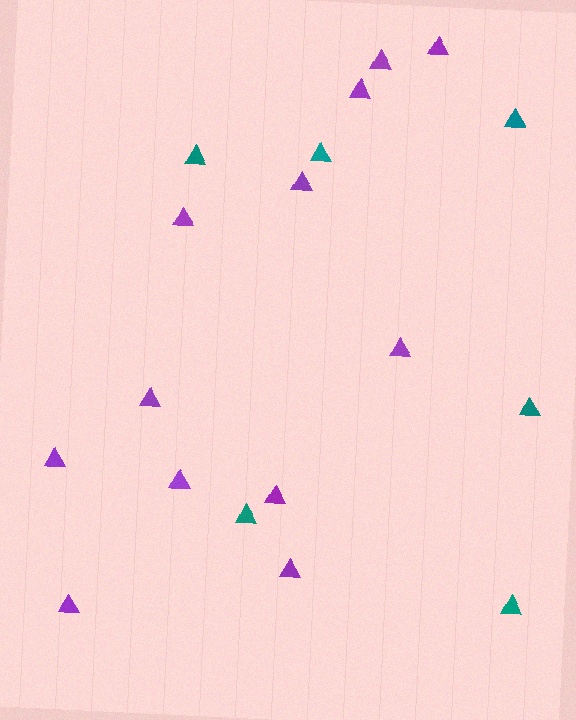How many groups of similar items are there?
There are 2 groups: one group of teal triangles (6) and one group of purple triangles (12).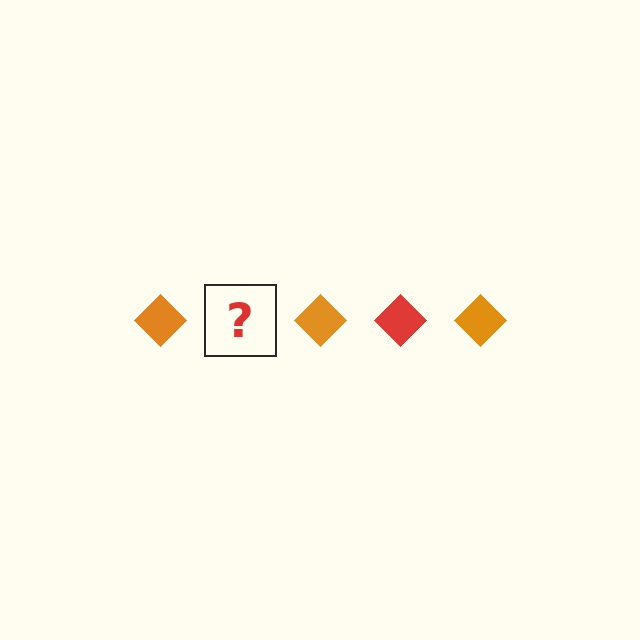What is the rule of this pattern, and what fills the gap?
The rule is that the pattern cycles through orange, red diamonds. The gap should be filled with a red diamond.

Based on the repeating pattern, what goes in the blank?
The blank should be a red diamond.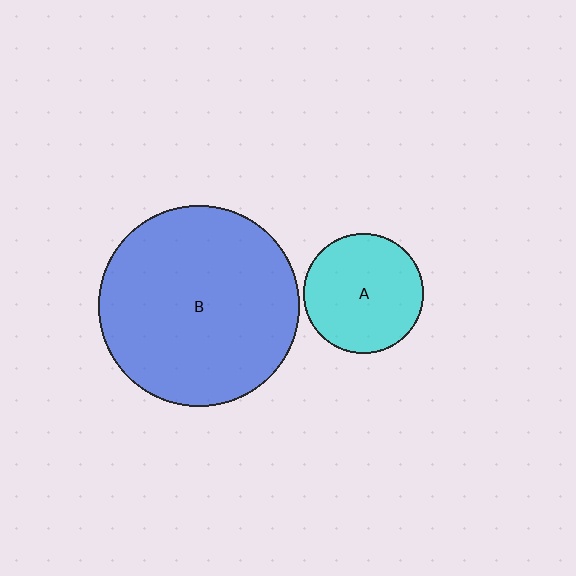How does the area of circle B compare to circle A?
Approximately 2.8 times.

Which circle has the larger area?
Circle B (blue).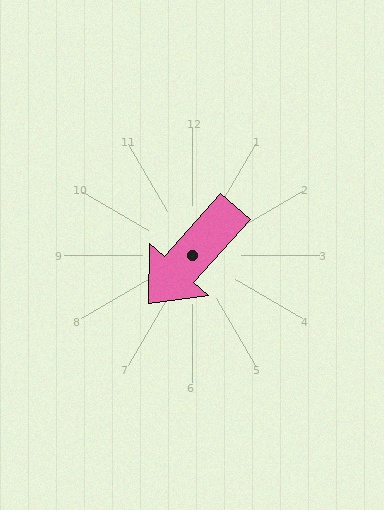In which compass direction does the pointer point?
Southwest.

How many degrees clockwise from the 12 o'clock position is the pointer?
Approximately 222 degrees.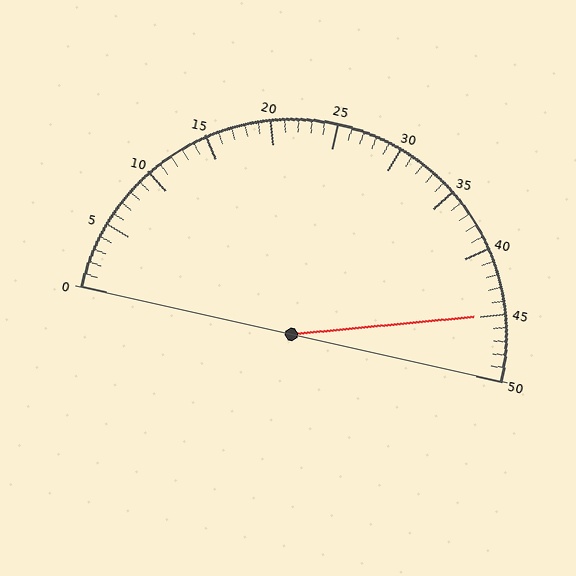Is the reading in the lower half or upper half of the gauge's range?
The reading is in the upper half of the range (0 to 50).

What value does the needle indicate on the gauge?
The needle indicates approximately 45.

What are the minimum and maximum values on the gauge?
The gauge ranges from 0 to 50.